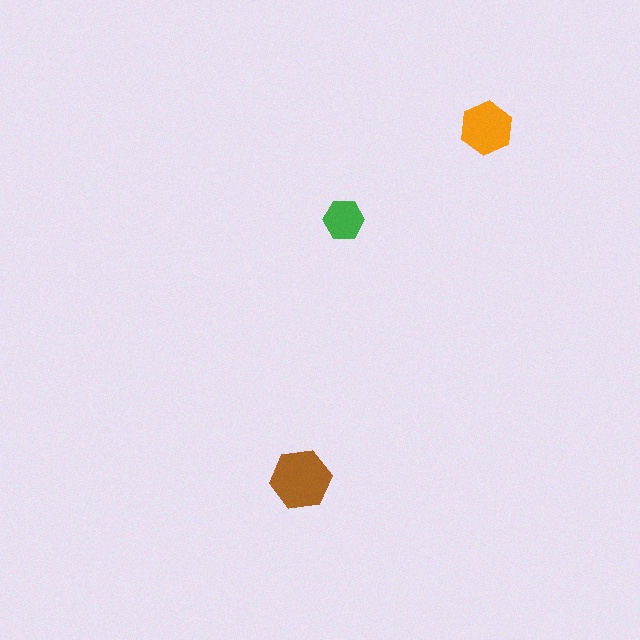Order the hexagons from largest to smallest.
the brown one, the orange one, the green one.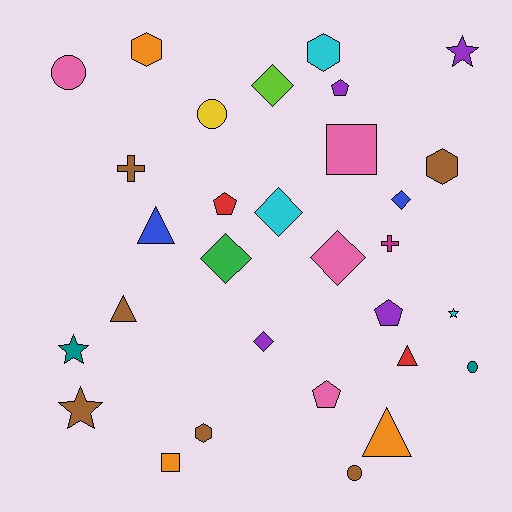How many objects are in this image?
There are 30 objects.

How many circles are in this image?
There are 4 circles.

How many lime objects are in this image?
There is 1 lime object.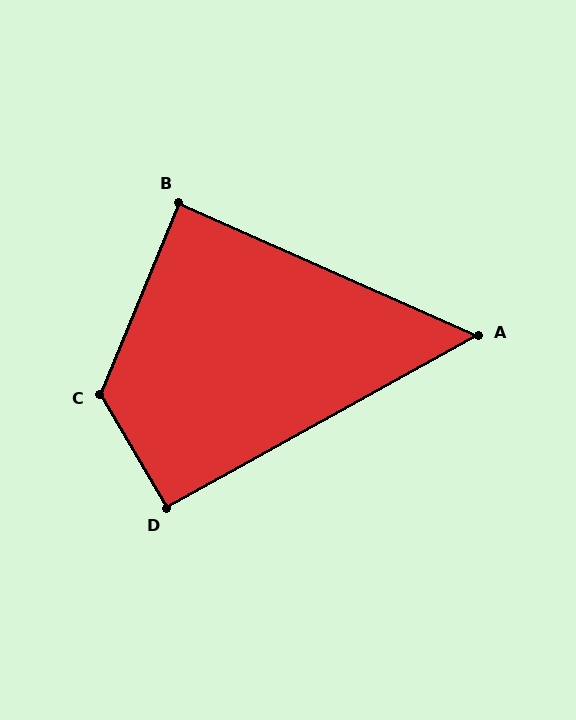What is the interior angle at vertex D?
Approximately 92 degrees (approximately right).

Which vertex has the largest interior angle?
C, at approximately 127 degrees.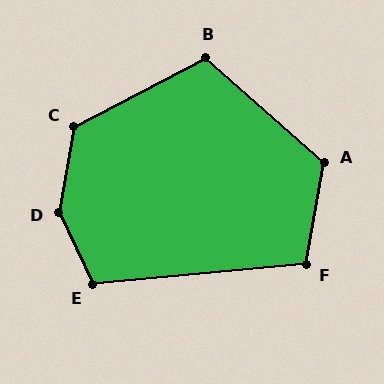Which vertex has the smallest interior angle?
F, at approximately 105 degrees.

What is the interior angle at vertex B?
Approximately 111 degrees (obtuse).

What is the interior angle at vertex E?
Approximately 111 degrees (obtuse).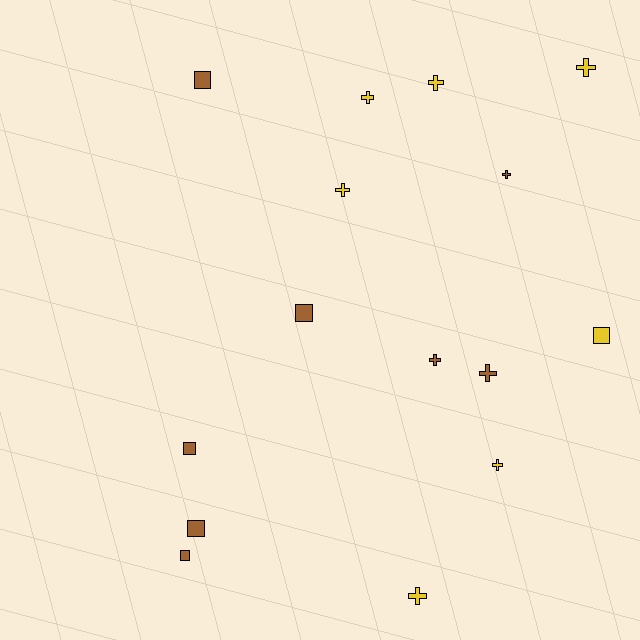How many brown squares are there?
There are 5 brown squares.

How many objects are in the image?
There are 15 objects.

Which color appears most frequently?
Brown, with 8 objects.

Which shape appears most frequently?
Cross, with 9 objects.